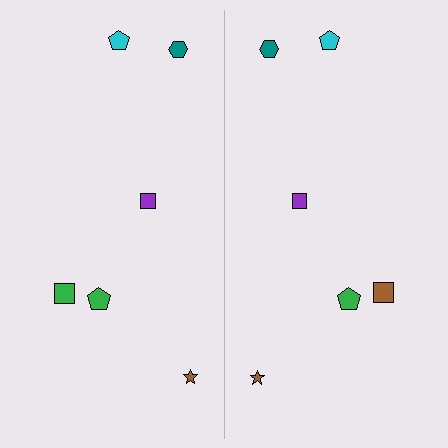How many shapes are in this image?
There are 12 shapes in this image.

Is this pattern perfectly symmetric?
No, the pattern is not perfectly symmetric. The brown square on the right side breaks the symmetry — its mirror counterpart is green.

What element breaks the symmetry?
The brown square on the right side breaks the symmetry — its mirror counterpart is green.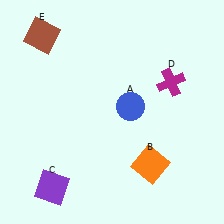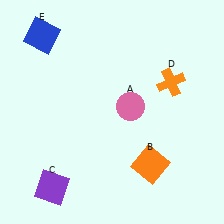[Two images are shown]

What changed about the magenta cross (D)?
In Image 1, D is magenta. In Image 2, it changed to orange.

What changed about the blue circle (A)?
In Image 1, A is blue. In Image 2, it changed to pink.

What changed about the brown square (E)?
In Image 1, E is brown. In Image 2, it changed to blue.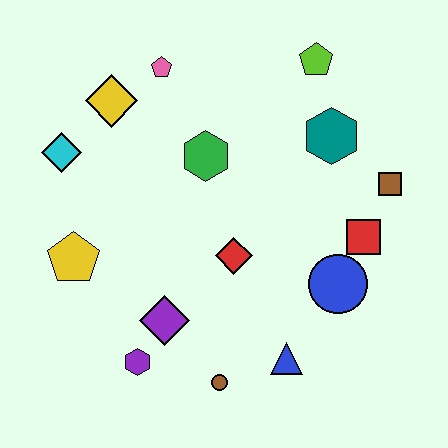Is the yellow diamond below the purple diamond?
No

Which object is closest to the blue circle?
The red square is closest to the blue circle.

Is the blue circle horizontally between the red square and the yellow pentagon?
Yes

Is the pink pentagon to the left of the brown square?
Yes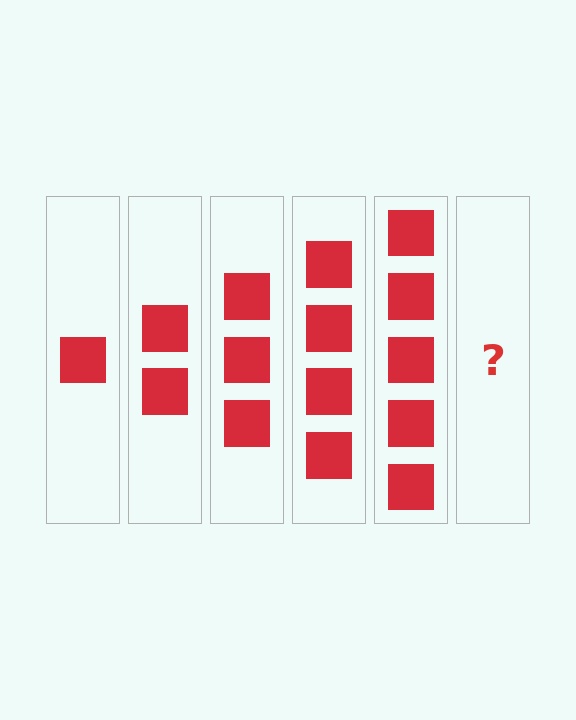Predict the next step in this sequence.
The next step is 6 squares.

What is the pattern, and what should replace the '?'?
The pattern is that each step adds one more square. The '?' should be 6 squares.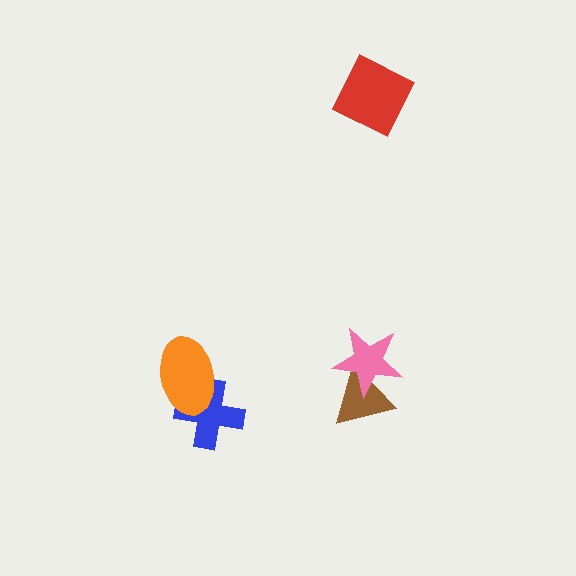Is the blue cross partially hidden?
Yes, it is partially covered by another shape.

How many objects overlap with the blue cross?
1 object overlaps with the blue cross.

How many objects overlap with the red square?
0 objects overlap with the red square.